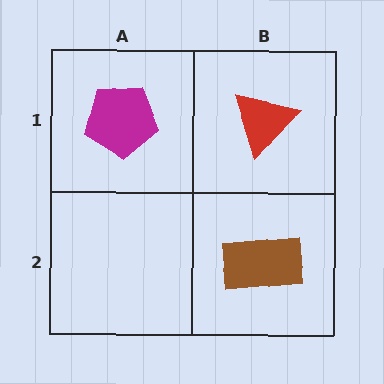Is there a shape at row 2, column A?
No, that cell is empty.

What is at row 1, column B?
A red triangle.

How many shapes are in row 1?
2 shapes.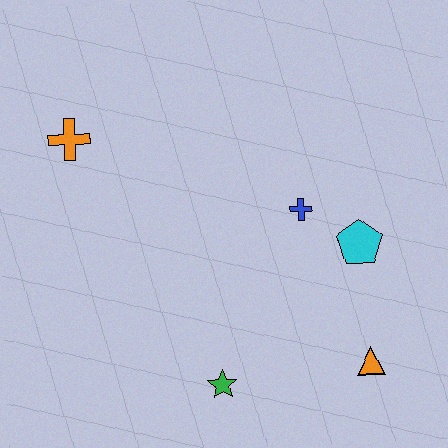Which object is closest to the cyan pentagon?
The blue cross is closest to the cyan pentagon.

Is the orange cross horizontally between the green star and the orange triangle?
No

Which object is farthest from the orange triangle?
The orange cross is farthest from the orange triangle.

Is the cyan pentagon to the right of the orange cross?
Yes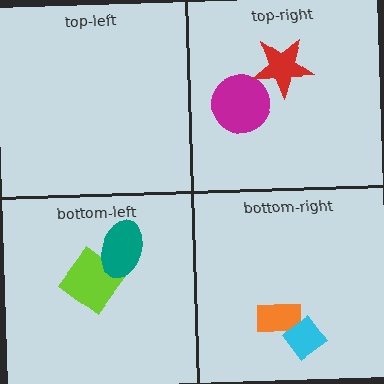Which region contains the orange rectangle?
The bottom-right region.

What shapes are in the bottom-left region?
The lime diamond, the teal ellipse.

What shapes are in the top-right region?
The magenta circle, the red star.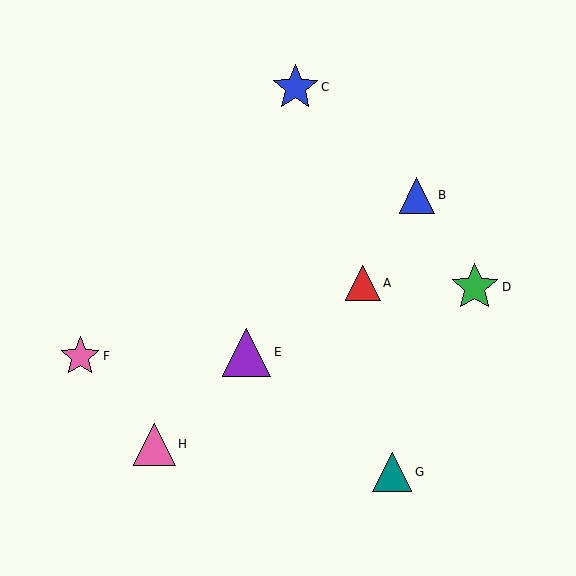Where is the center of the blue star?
The center of the blue star is at (295, 87).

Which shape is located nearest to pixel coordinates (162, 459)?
The pink triangle (labeled H) at (154, 444) is nearest to that location.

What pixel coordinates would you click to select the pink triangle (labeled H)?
Click at (154, 444) to select the pink triangle H.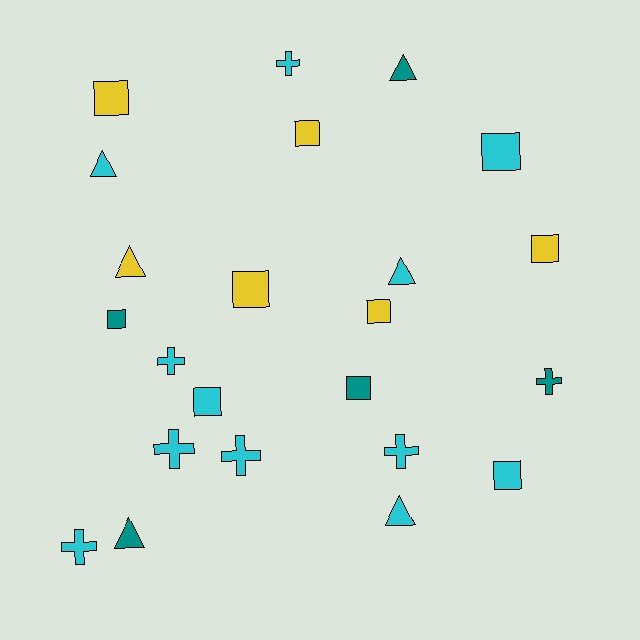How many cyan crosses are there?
There are 6 cyan crosses.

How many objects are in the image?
There are 23 objects.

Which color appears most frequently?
Cyan, with 12 objects.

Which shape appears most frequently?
Square, with 10 objects.